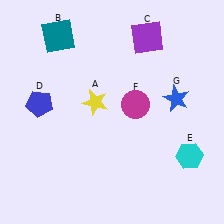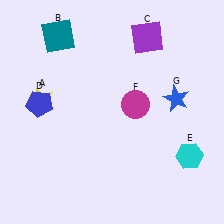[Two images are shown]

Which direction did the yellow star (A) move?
The yellow star (A) moved left.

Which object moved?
The yellow star (A) moved left.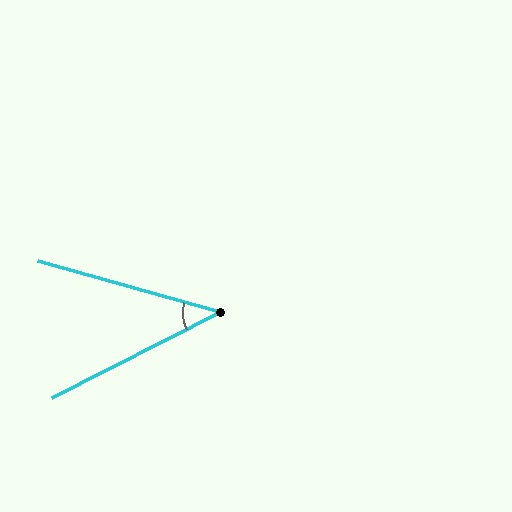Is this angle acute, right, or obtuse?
It is acute.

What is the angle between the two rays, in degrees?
Approximately 42 degrees.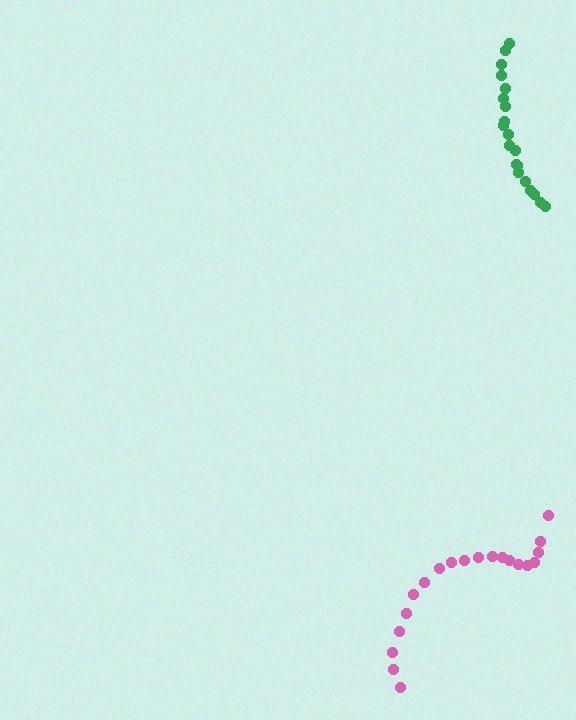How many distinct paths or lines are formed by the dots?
There are 2 distinct paths.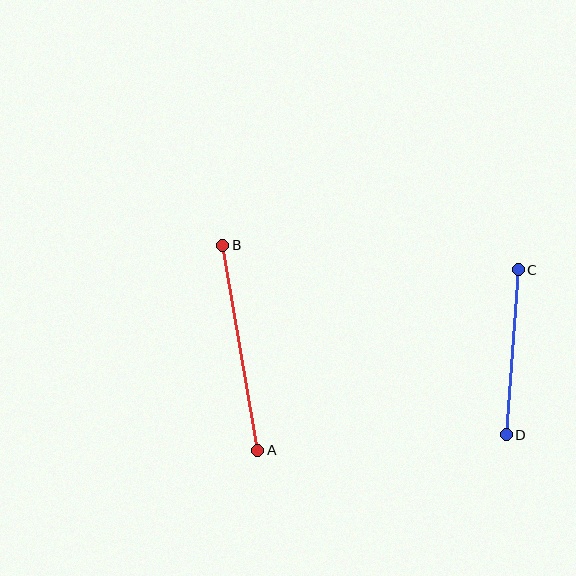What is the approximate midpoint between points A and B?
The midpoint is at approximately (240, 348) pixels.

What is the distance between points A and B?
The distance is approximately 208 pixels.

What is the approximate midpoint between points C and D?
The midpoint is at approximately (512, 352) pixels.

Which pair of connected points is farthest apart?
Points A and B are farthest apart.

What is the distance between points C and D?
The distance is approximately 166 pixels.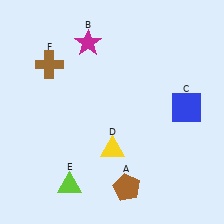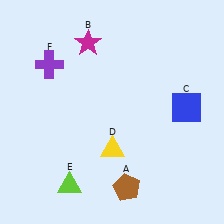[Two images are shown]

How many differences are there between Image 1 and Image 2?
There is 1 difference between the two images.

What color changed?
The cross (F) changed from brown in Image 1 to purple in Image 2.